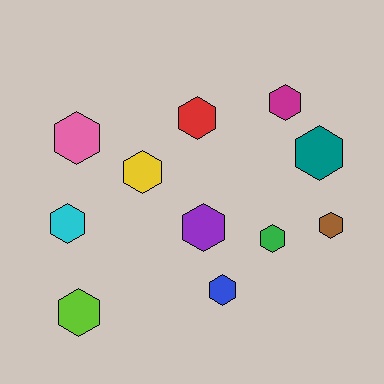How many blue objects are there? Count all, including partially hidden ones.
There is 1 blue object.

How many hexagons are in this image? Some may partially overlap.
There are 11 hexagons.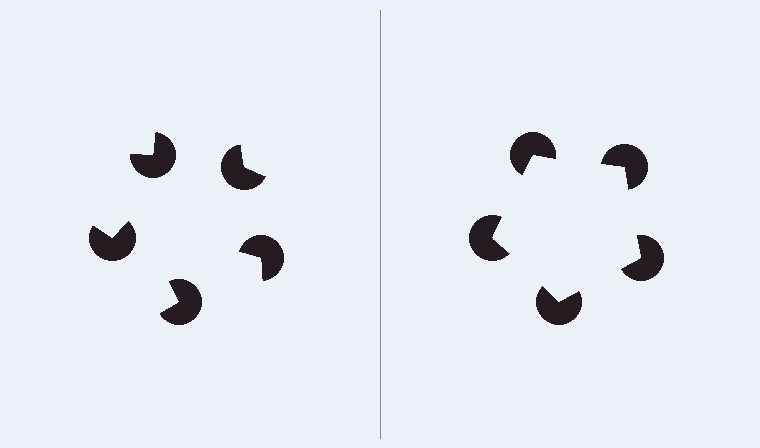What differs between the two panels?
The pac-man discs are positioned identically on both sides; only the wedge orientations differ. On the right they align to a pentagon; on the left they are misaligned.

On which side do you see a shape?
An illusory pentagon appears on the right side. On the left side the wedge cuts are rotated, so no coherent shape forms.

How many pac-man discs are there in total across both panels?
10 — 5 on each side.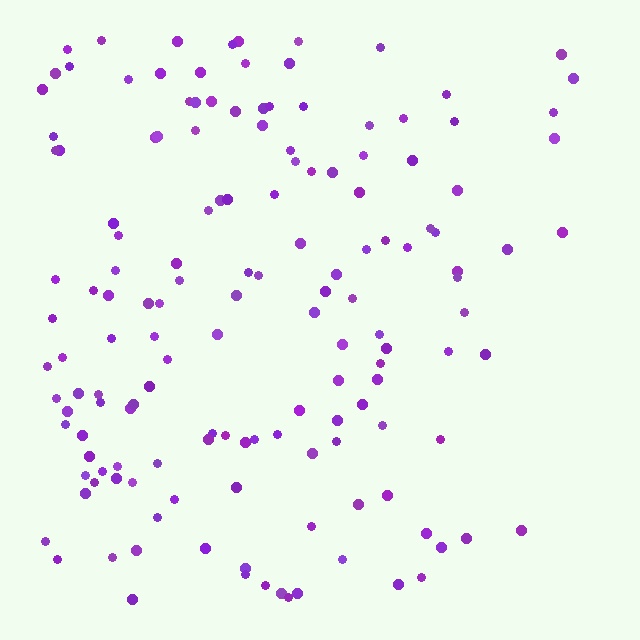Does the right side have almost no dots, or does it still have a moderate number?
Still a moderate number, just noticeably fewer than the left.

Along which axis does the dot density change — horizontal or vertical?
Horizontal.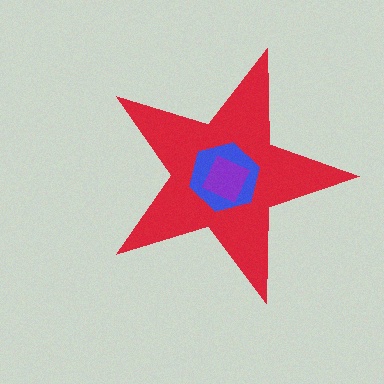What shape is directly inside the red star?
The blue hexagon.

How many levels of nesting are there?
3.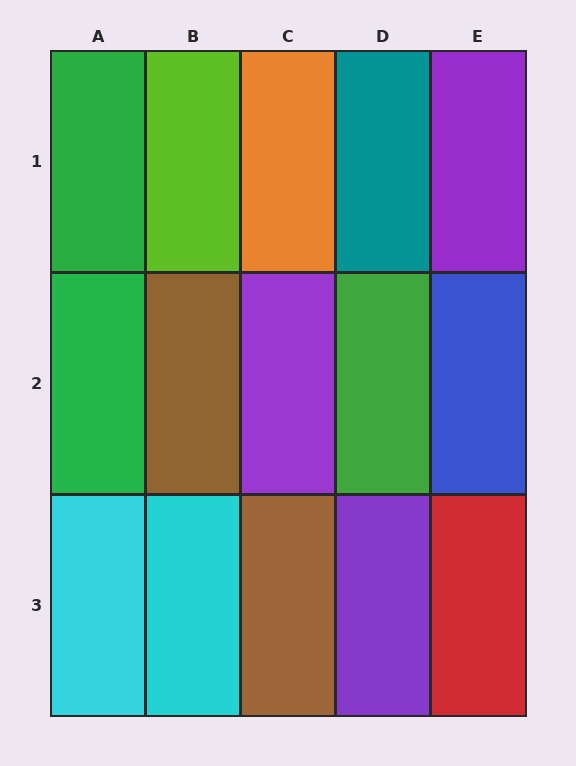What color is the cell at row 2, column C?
Purple.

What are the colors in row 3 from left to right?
Cyan, cyan, brown, purple, red.